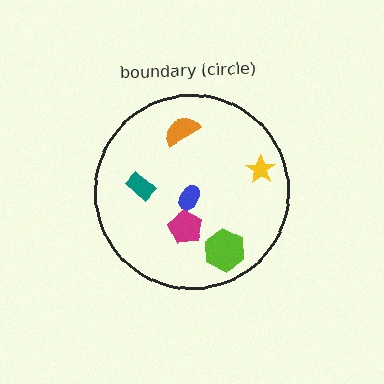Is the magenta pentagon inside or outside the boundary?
Inside.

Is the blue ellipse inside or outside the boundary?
Inside.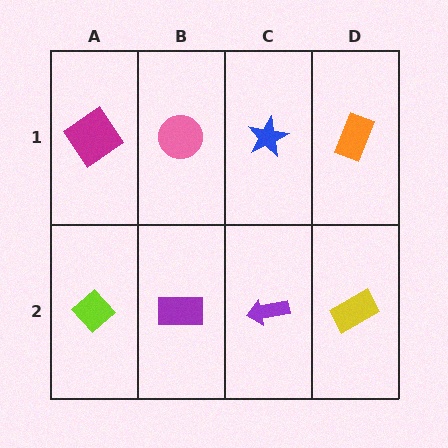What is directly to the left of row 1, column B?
A magenta diamond.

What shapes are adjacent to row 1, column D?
A yellow rectangle (row 2, column D), a blue star (row 1, column C).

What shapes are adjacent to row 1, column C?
A purple arrow (row 2, column C), a pink circle (row 1, column B), an orange rectangle (row 1, column D).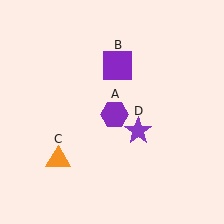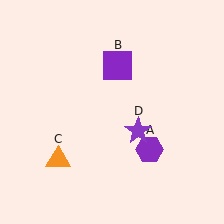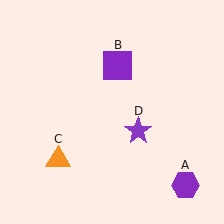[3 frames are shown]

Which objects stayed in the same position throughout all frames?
Purple square (object B) and orange triangle (object C) and purple star (object D) remained stationary.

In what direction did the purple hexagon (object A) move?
The purple hexagon (object A) moved down and to the right.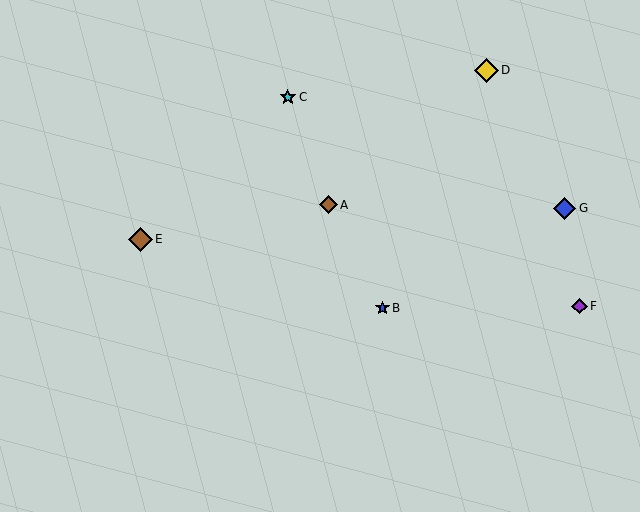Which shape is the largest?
The brown diamond (labeled E) is the largest.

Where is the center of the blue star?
The center of the blue star is at (382, 308).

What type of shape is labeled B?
Shape B is a blue star.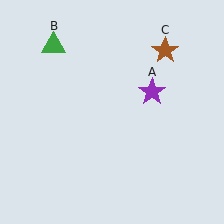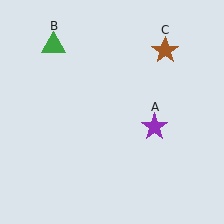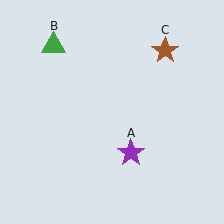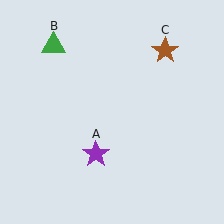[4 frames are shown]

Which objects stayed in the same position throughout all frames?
Green triangle (object B) and brown star (object C) remained stationary.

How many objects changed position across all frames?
1 object changed position: purple star (object A).